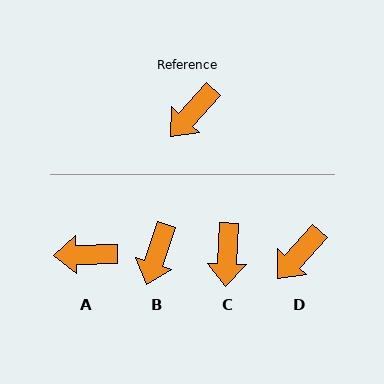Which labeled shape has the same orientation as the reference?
D.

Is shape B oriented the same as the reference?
No, it is off by about 23 degrees.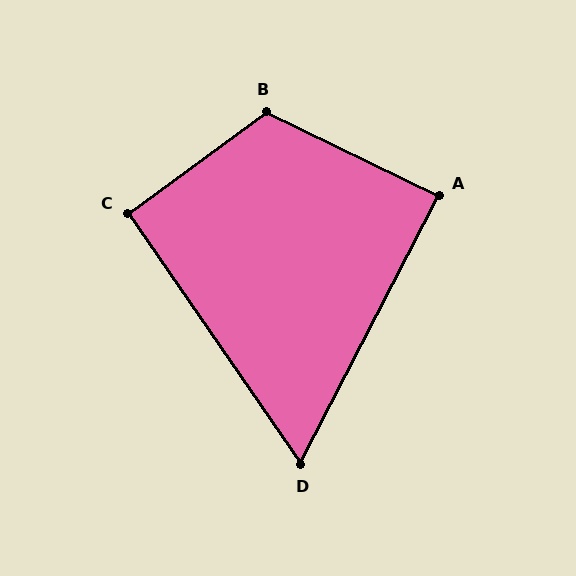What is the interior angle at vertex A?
Approximately 88 degrees (approximately right).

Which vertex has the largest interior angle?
B, at approximately 118 degrees.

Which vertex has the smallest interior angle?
D, at approximately 62 degrees.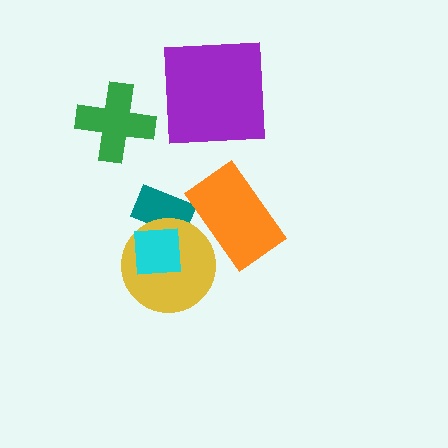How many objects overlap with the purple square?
0 objects overlap with the purple square.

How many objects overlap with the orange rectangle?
1 object overlaps with the orange rectangle.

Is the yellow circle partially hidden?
Yes, it is partially covered by another shape.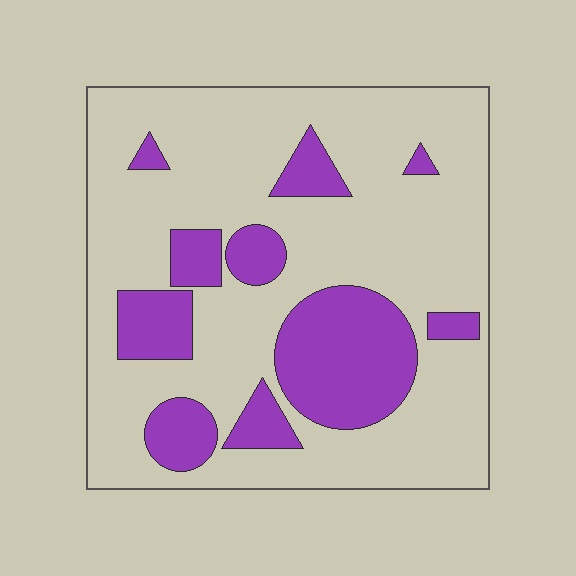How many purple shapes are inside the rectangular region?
10.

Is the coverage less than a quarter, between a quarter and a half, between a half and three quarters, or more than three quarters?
Between a quarter and a half.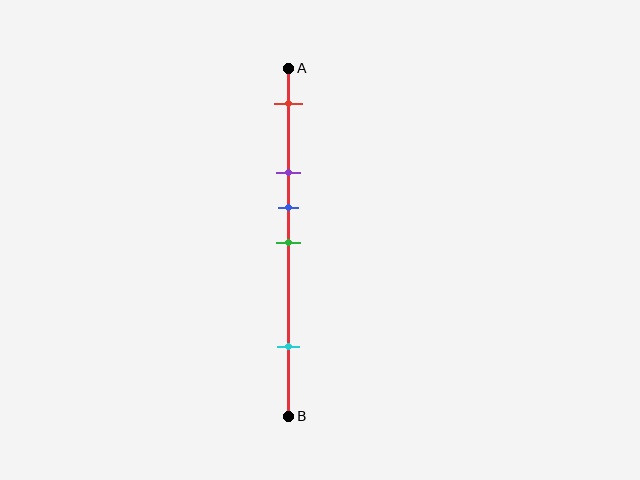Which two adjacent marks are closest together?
The blue and green marks are the closest adjacent pair.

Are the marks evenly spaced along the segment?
No, the marks are not evenly spaced.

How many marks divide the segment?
There are 5 marks dividing the segment.